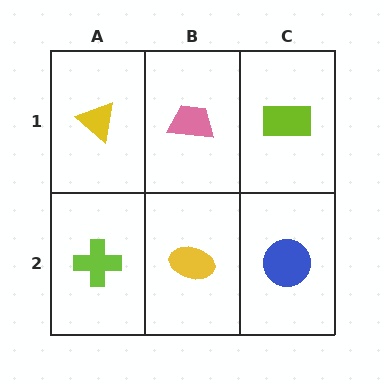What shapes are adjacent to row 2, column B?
A pink trapezoid (row 1, column B), a lime cross (row 2, column A), a blue circle (row 2, column C).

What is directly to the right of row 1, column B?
A lime rectangle.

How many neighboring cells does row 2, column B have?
3.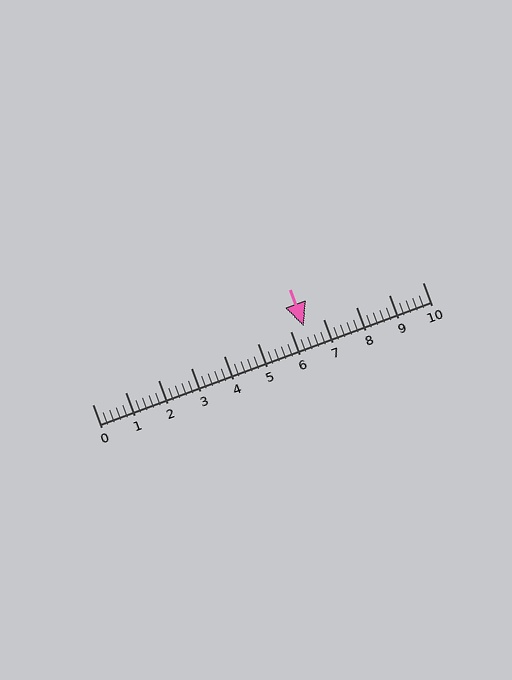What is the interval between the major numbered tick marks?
The major tick marks are spaced 1 units apart.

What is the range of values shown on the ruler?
The ruler shows values from 0 to 10.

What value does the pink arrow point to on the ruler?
The pink arrow points to approximately 6.4.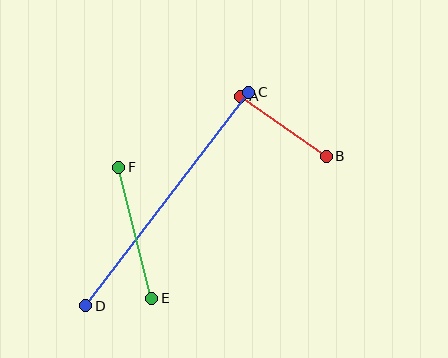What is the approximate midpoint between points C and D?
The midpoint is at approximately (167, 199) pixels.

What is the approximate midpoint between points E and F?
The midpoint is at approximately (135, 233) pixels.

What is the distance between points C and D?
The distance is approximately 268 pixels.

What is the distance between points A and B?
The distance is approximately 105 pixels.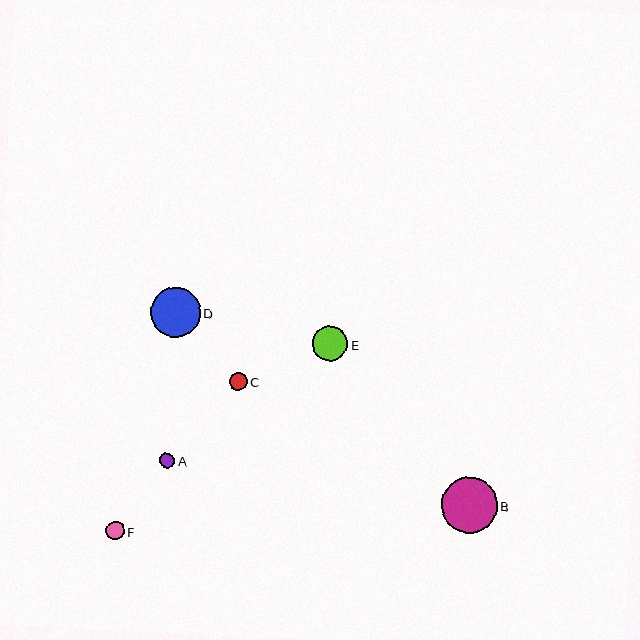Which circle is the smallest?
Circle A is the smallest with a size of approximately 15 pixels.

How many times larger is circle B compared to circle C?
Circle B is approximately 3.1 times the size of circle C.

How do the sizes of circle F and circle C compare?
Circle F and circle C are approximately the same size.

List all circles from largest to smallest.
From largest to smallest: B, D, E, F, C, A.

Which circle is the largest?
Circle B is the largest with a size of approximately 55 pixels.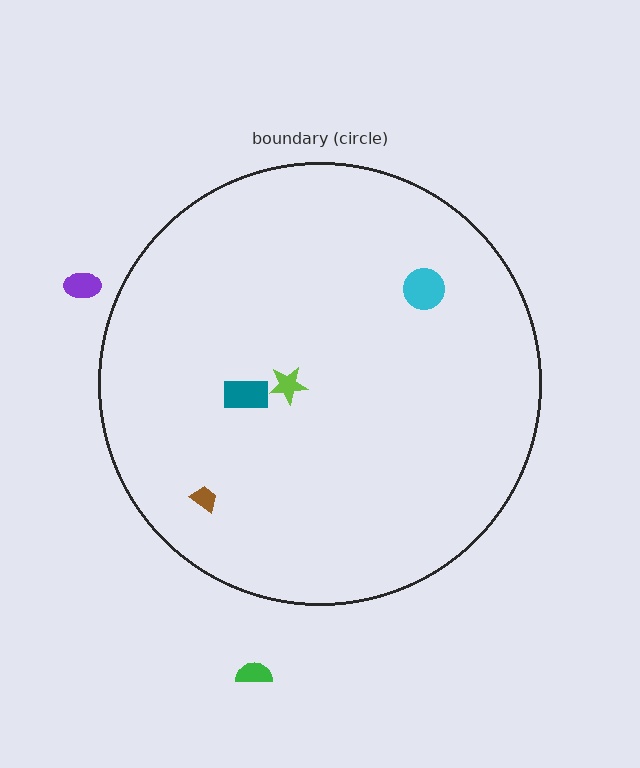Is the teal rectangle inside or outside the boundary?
Inside.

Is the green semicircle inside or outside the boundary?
Outside.